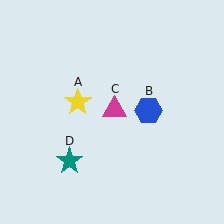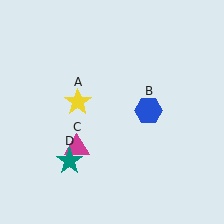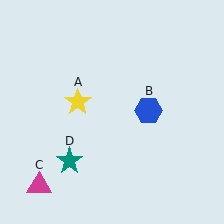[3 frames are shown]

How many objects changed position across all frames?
1 object changed position: magenta triangle (object C).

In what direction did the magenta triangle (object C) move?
The magenta triangle (object C) moved down and to the left.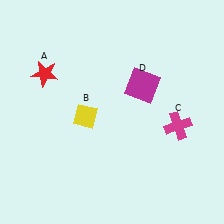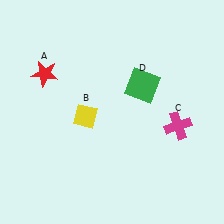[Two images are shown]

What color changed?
The square (D) changed from magenta in Image 1 to green in Image 2.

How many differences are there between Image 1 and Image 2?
There is 1 difference between the two images.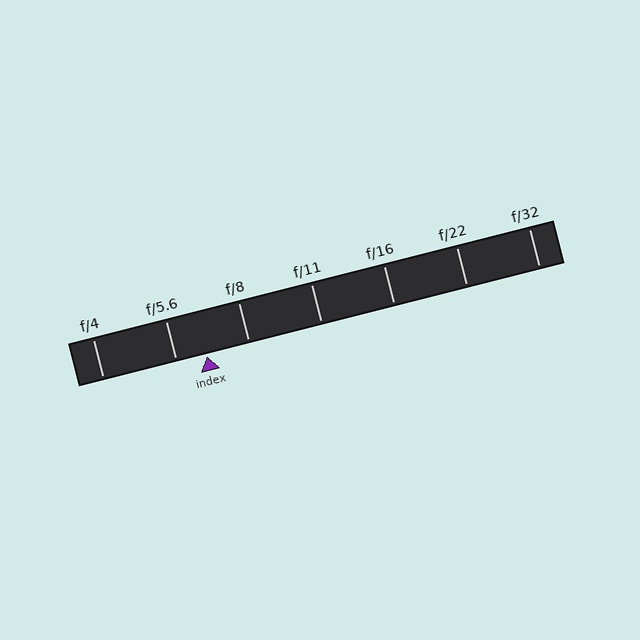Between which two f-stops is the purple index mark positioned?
The index mark is between f/5.6 and f/8.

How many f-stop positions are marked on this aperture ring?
There are 7 f-stop positions marked.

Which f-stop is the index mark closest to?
The index mark is closest to f/5.6.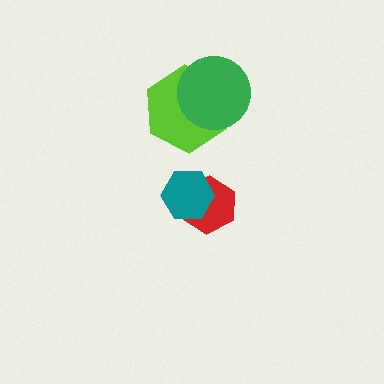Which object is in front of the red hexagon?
The teal hexagon is in front of the red hexagon.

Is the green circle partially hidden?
No, no other shape covers it.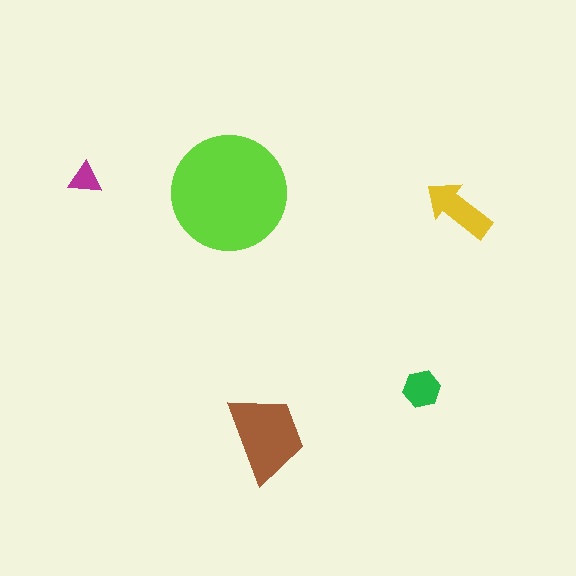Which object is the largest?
The lime circle.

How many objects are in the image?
There are 5 objects in the image.